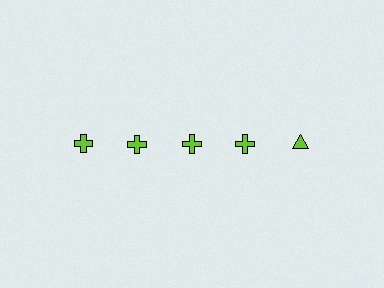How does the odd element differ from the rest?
It has a different shape: triangle instead of cross.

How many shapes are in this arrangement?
There are 5 shapes arranged in a grid pattern.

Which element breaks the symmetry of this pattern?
The lime triangle in the top row, rightmost column breaks the symmetry. All other shapes are lime crosses.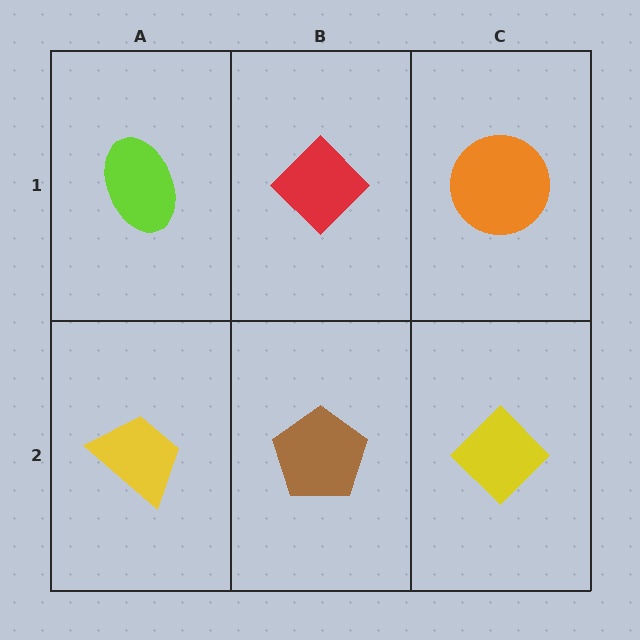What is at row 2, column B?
A brown pentagon.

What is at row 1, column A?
A lime ellipse.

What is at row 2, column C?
A yellow diamond.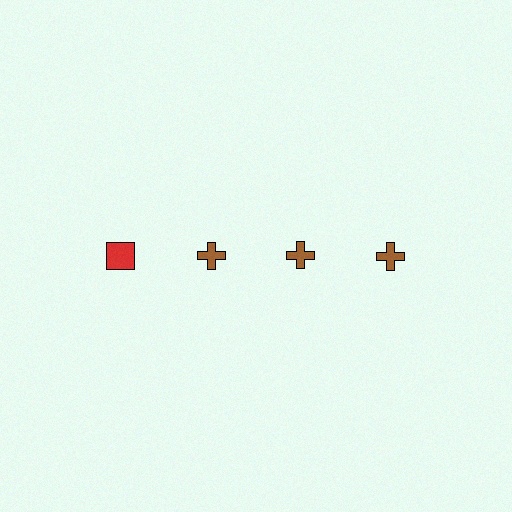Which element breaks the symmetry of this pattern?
The red square in the top row, leftmost column breaks the symmetry. All other shapes are brown crosses.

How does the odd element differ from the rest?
It differs in both color (red instead of brown) and shape (square instead of cross).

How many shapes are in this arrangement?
There are 4 shapes arranged in a grid pattern.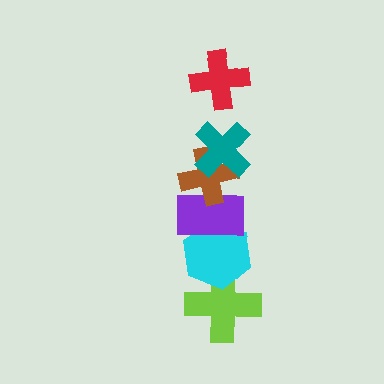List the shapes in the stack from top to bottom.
From top to bottom: the red cross, the teal cross, the brown cross, the purple rectangle, the cyan hexagon, the lime cross.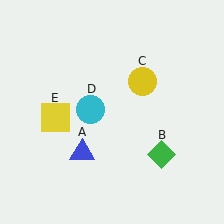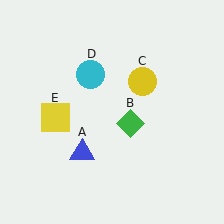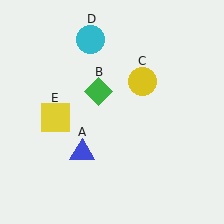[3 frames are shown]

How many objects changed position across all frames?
2 objects changed position: green diamond (object B), cyan circle (object D).